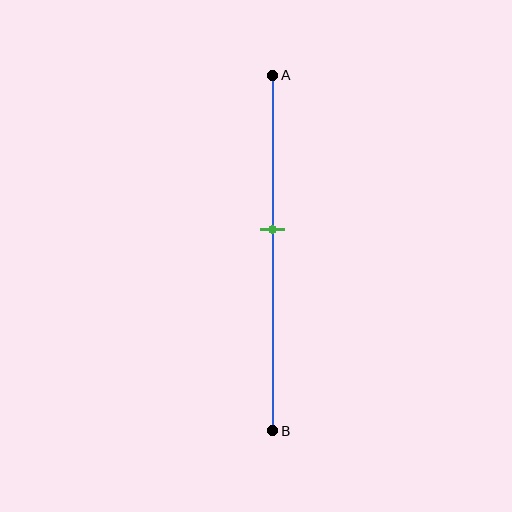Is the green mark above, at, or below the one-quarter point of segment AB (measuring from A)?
The green mark is below the one-quarter point of segment AB.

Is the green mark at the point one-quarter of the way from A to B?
No, the mark is at about 45% from A, not at the 25% one-quarter point.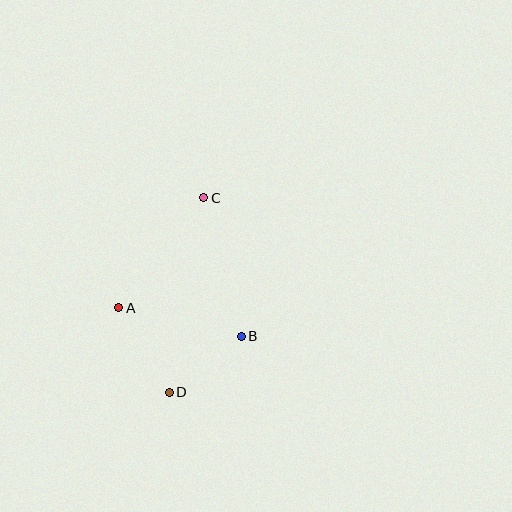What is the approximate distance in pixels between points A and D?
The distance between A and D is approximately 99 pixels.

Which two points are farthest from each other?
Points C and D are farthest from each other.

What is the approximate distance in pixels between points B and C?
The distance between B and C is approximately 144 pixels.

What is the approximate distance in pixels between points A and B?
The distance between A and B is approximately 126 pixels.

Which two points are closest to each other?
Points B and D are closest to each other.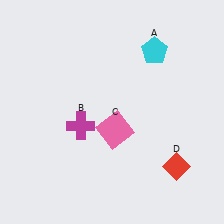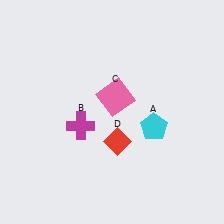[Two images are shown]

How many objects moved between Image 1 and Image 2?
3 objects moved between the two images.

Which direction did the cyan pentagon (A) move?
The cyan pentagon (A) moved down.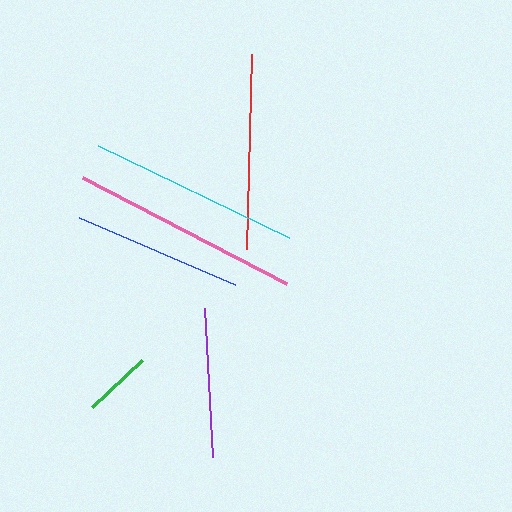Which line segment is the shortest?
The green line is the shortest at approximately 68 pixels.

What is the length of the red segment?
The red segment is approximately 194 pixels long.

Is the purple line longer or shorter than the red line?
The red line is longer than the purple line.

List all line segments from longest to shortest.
From longest to shortest: pink, cyan, red, blue, purple, green.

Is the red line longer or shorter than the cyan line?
The cyan line is longer than the red line.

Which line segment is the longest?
The pink line is the longest at approximately 230 pixels.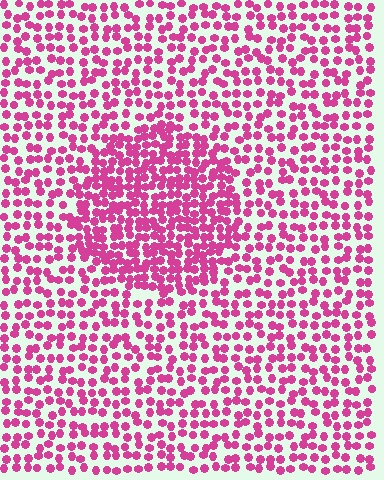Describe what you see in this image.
The image contains small magenta elements arranged at two different densities. A circle-shaped region is visible where the elements are more densely packed than the surrounding area.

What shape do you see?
I see a circle.